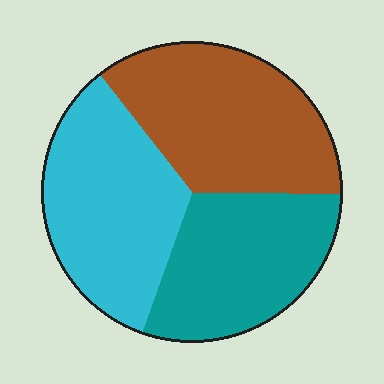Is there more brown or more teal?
Brown.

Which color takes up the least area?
Teal, at roughly 30%.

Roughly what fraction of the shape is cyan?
Cyan takes up between a quarter and a half of the shape.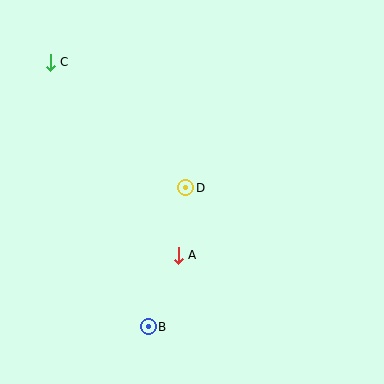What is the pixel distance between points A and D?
The distance between A and D is 67 pixels.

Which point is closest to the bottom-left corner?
Point B is closest to the bottom-left corner.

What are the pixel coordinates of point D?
Point D is at (186, 188).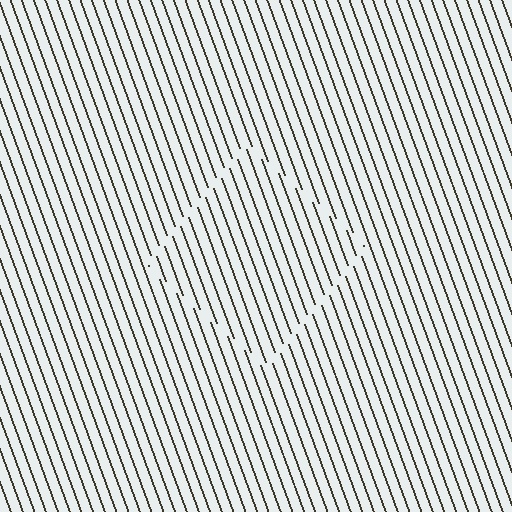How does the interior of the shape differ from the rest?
The interior of the shape contains the same grating, shifted by half a period — the contour is defined by the phase discontinuity where line-ends from the inner and outer gratings abut.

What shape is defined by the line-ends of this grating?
An illusory square. The interior of the shape contains the same grating, shifted by half a period — the contour is defined by the phase discontinuity where line-ends from the inner and outer gratings abut.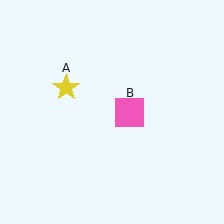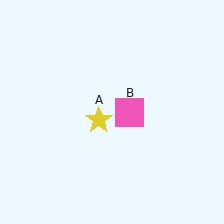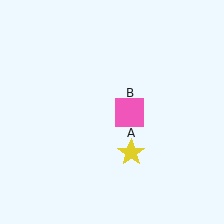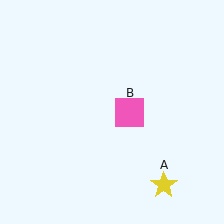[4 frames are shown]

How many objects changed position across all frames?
1 object changed position: yellow star (object A).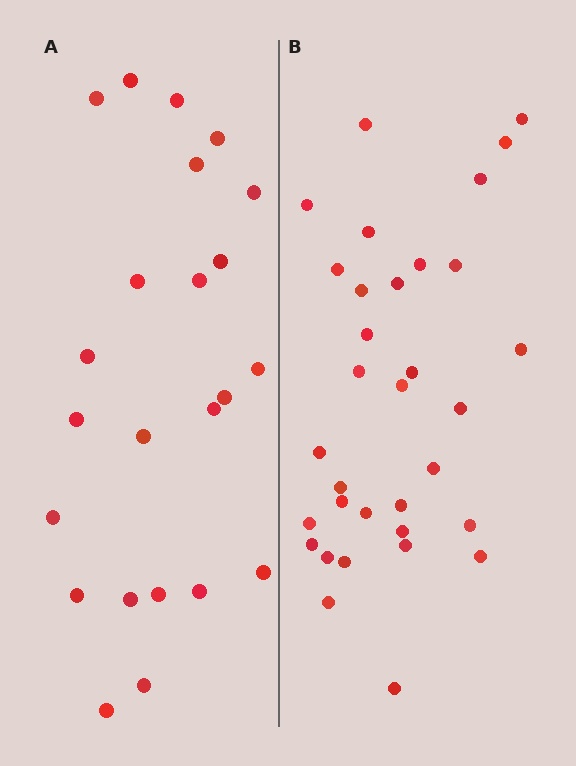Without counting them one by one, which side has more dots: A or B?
Region B (the right region) has more dots.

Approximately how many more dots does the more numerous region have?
Region B has roughly 10 or so more dots than region A.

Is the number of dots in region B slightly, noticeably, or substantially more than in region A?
Region B has noticeably more, but not dramatically so. The ratio is roughly 1.4 to 1.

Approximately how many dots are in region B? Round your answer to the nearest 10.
About 30 dots. (The exact count is 33, which rounds to 30.)